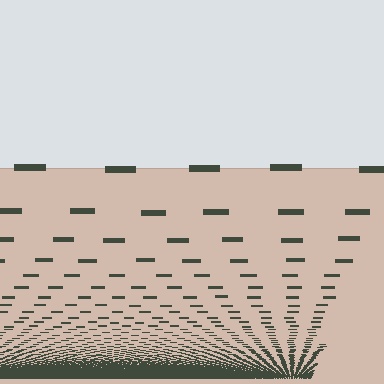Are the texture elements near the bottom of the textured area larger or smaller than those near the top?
Smaller. The gradient is inverted — elements near the bottom are smaller and denser.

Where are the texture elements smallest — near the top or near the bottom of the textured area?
Near the bottom.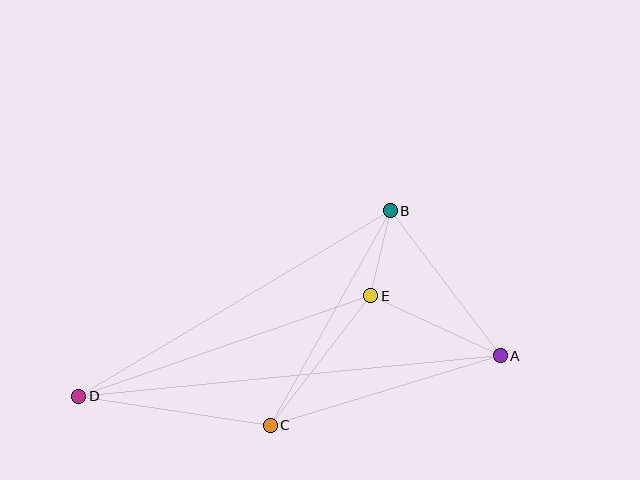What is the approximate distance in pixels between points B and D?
The distance between B and D is approximately 362 pixels.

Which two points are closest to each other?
Points B and E are closest to each other.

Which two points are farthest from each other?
Points A and D are farthest from each other.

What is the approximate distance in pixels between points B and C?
The distance between B and C is approximately 246 pixels.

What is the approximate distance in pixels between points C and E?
The distance between C and E is approximately 164 pixels.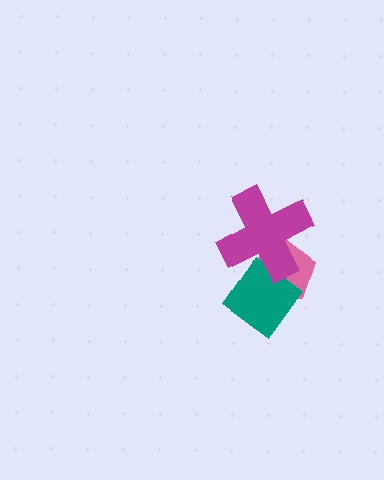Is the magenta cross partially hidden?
No, no other shape covers it.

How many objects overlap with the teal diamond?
2 objects overlap with the teal diamond.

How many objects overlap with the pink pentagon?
2 objects overlap with the pink pentagon.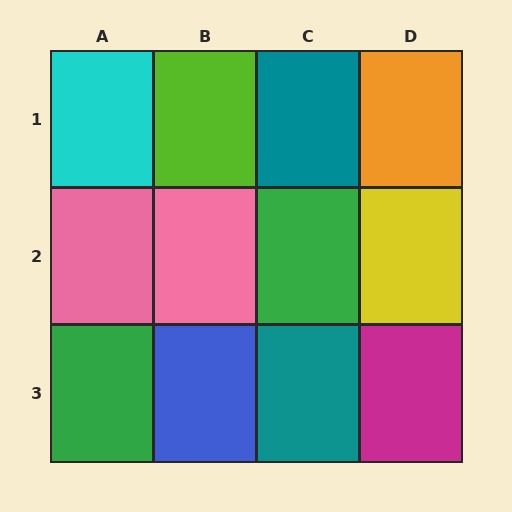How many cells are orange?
1 cell is orange.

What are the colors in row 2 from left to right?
Pink, pink, green, yellow.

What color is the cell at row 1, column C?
Teal.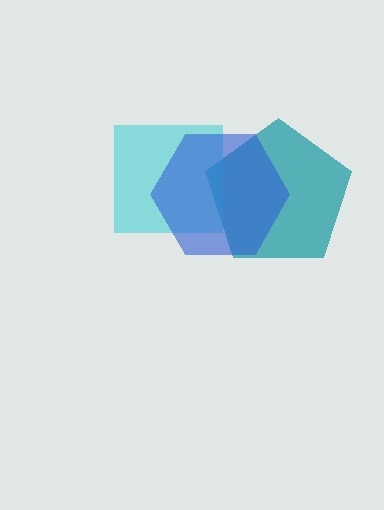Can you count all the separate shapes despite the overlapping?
Yes, there are 3 separate shapes.